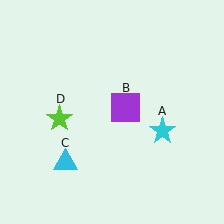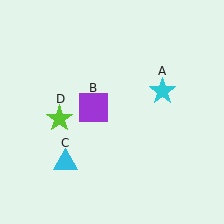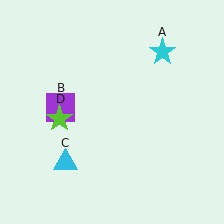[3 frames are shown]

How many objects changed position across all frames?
2 objects changed position: cyan star (object A), purple square (object B).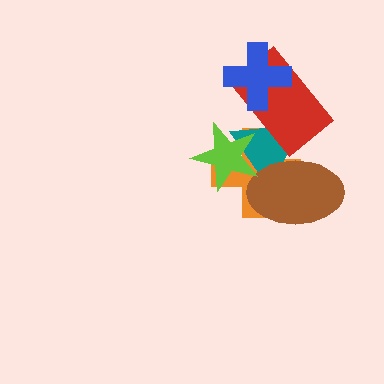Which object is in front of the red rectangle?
The blue cross is in front of the red rectangle.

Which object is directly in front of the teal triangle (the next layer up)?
The brown ellipse is directly in front of the teal triangle.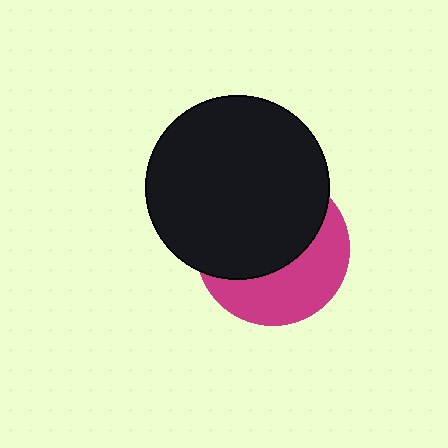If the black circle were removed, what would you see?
You would see the complete magenta circle.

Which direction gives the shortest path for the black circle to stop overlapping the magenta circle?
Moving up gives the shortest separation.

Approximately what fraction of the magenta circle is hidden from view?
Roughly 58% of the magenta circle is hidden behind the black circle.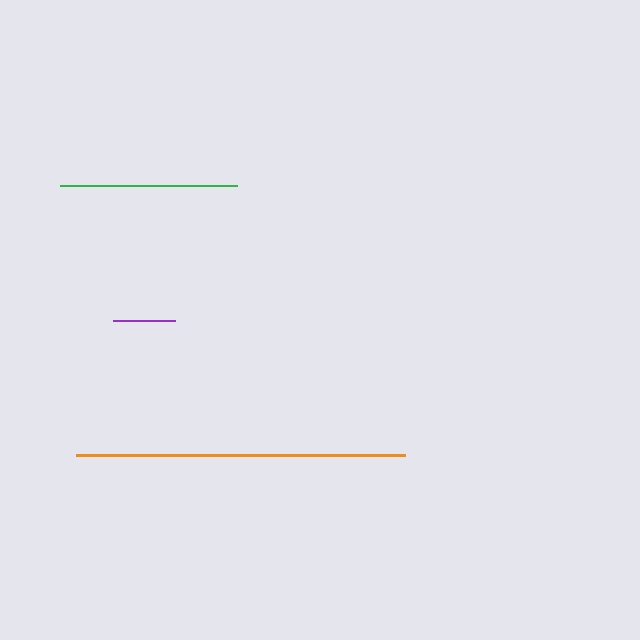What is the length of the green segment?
The green segment is approximately 177 pixels long.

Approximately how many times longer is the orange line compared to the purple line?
The orange line is approximately 5.4 times the length of the purple line.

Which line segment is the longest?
The orange line is the longest at approximately 330 pixels.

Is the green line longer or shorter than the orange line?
The orange line is longer than the green line.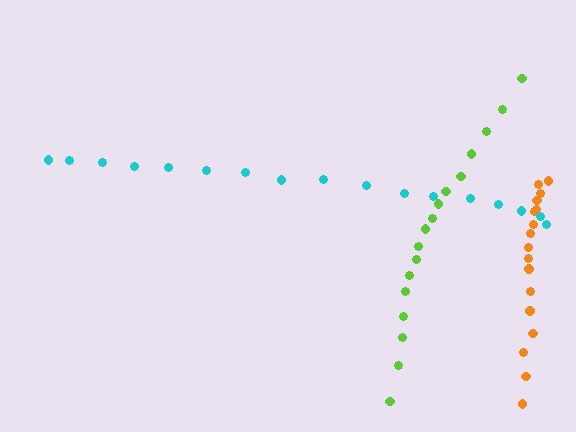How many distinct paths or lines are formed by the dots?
There are 3 distinct paths.